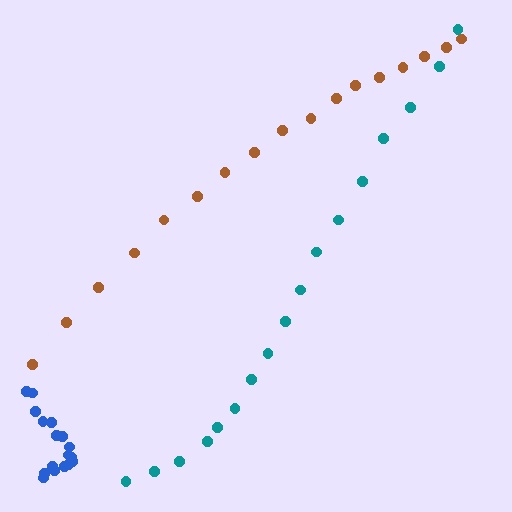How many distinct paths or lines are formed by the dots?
There are 3 distinct paths.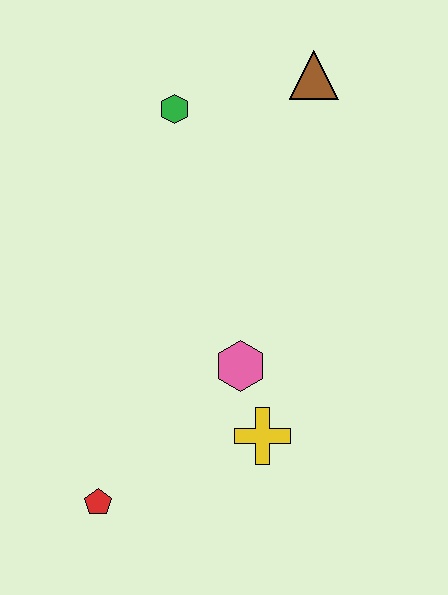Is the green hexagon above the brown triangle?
No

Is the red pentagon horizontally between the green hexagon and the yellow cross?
No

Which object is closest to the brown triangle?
The green hexagon is closest to the brown triangle.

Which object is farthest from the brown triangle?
The red pentagon is farthest from the brown triangle.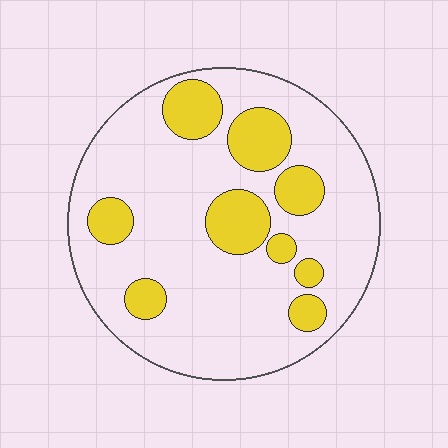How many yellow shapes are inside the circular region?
9.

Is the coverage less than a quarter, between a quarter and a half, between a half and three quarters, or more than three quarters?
Less than a quarter.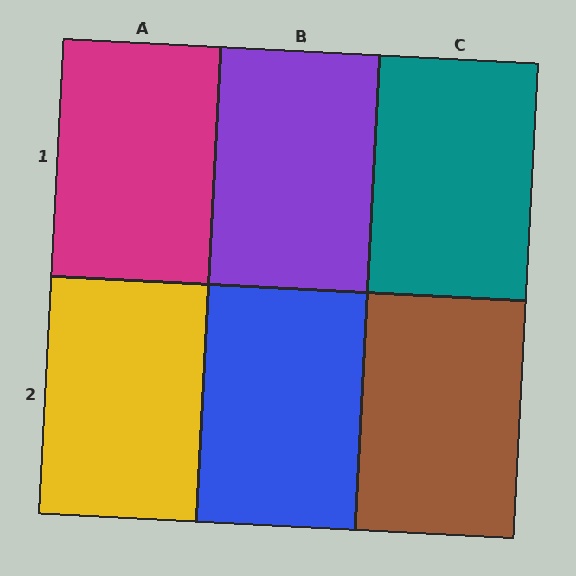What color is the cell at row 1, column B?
Purple.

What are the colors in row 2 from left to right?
Yellow, blue, brown.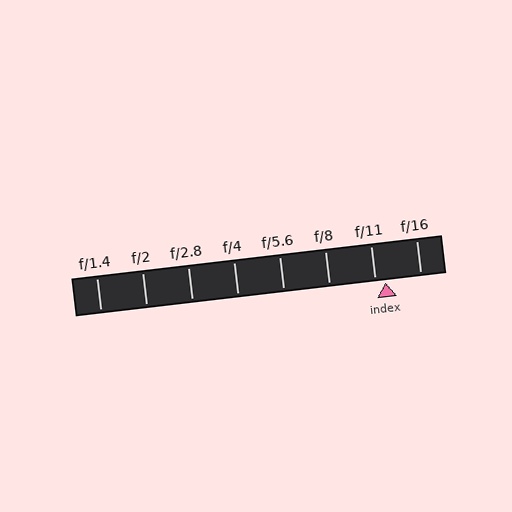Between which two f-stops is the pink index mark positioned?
The index mark is between f/11 and f/16.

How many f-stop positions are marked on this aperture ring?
There are 8 f-stop positions marked.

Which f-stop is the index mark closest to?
The index mark is closest to f/11.